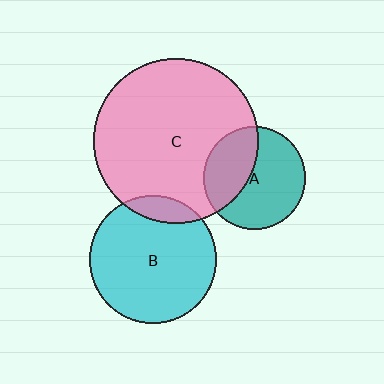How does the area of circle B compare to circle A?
Approximately 1.5 times.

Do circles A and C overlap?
Yes.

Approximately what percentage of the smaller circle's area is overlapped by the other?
Approximately 40%.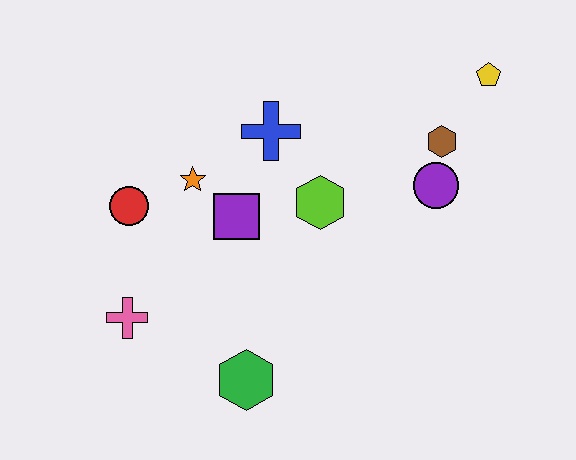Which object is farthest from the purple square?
The yellow pentagon is farthest from the purple square.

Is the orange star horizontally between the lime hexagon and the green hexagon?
No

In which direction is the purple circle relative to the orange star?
The purple circle is to the right of the orange star.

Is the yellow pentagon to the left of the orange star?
No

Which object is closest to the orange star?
The purple square is closest to the orange star.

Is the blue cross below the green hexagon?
No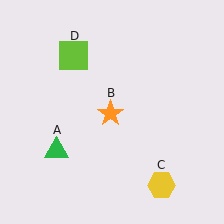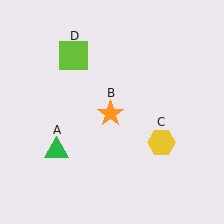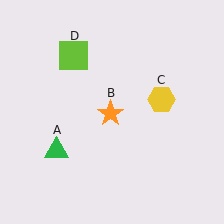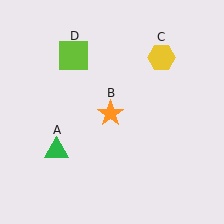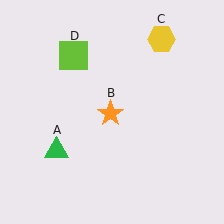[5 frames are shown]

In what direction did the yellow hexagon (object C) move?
The yellow hexagon (object C) moved up.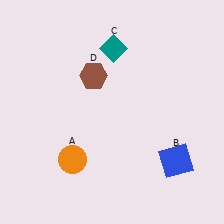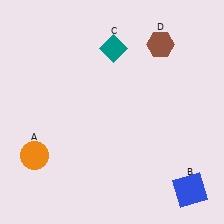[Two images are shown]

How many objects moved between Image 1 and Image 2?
3 objects moved between the two images.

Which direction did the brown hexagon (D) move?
The brown hexagon (D) moved right.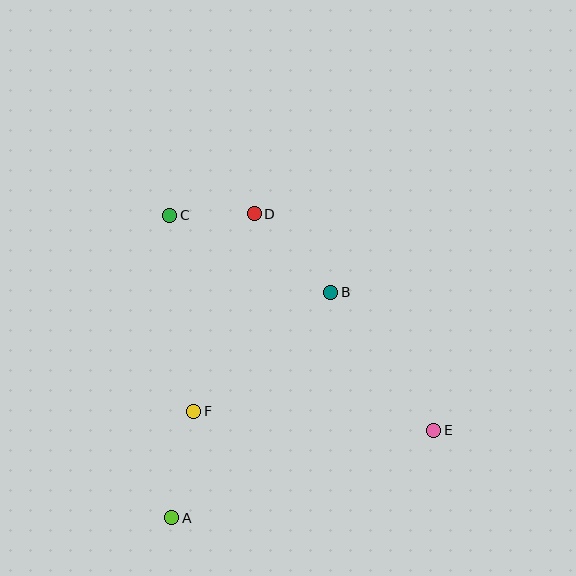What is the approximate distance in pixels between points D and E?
The distance between D and E is approximately 281 pixels.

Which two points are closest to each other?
Points C and D are closest to each other.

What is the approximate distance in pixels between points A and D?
The distance between A and D is approximately 315 pixels.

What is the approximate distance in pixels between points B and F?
The distance between B and F is approximately 181 pixels.